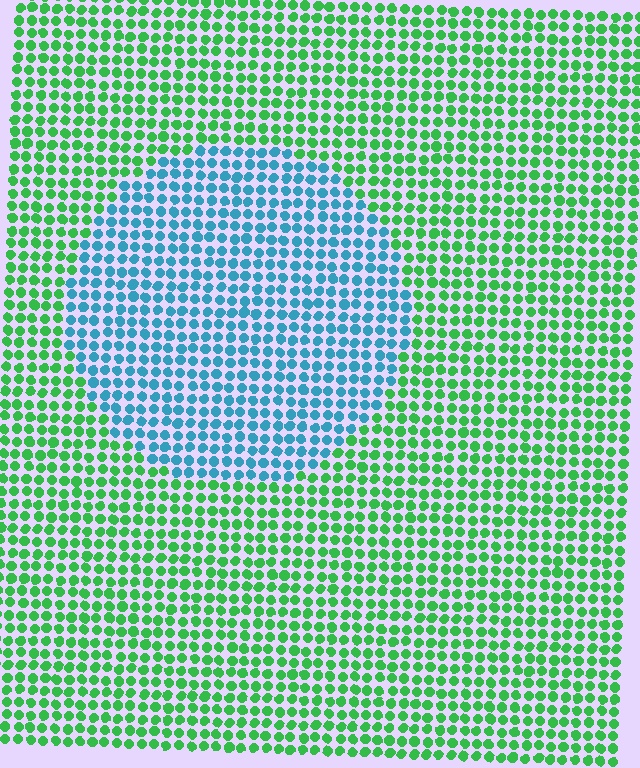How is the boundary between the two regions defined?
The boundary is defined purely by a slight shift in hue (about 64 degrees). Spacing, size, and orientation are identical on both sides.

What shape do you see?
I see a circle.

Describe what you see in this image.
The image is filled with small green elements in a uniform arrangement. A circle-shaped region is visible where the elements are tinted to a slightly different hue, forming a subtle color boundary.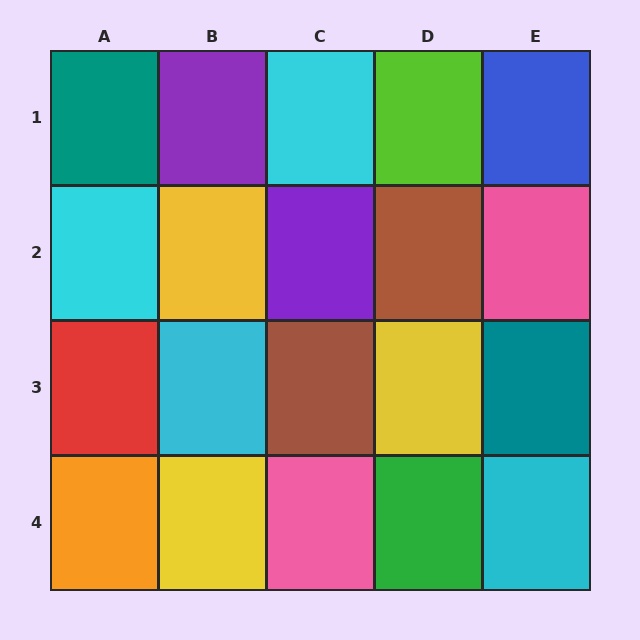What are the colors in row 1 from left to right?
Teal, purple, cyan, lime, blue.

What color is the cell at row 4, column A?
Orange.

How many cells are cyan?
4 cells are cyan.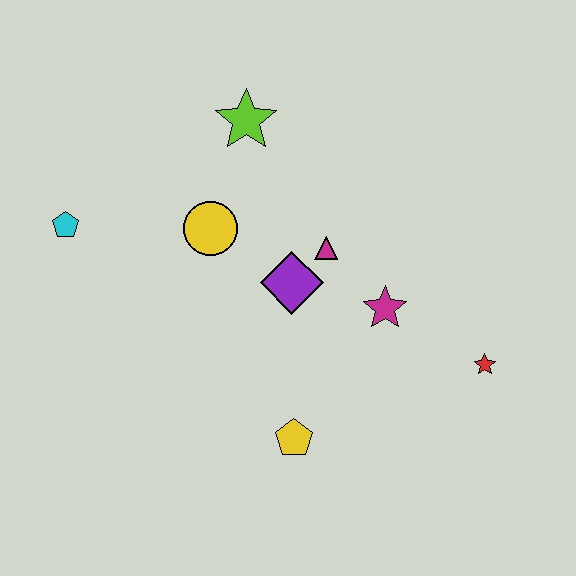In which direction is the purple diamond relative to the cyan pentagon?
The purple diamond is to the right of the cyan pentagon.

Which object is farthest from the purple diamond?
The cyan pentagon is farthest from the purple diamond.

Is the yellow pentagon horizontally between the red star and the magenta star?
No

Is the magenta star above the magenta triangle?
No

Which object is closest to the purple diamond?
The magenta triangle is closest to the purple diamond.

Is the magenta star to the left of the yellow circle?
No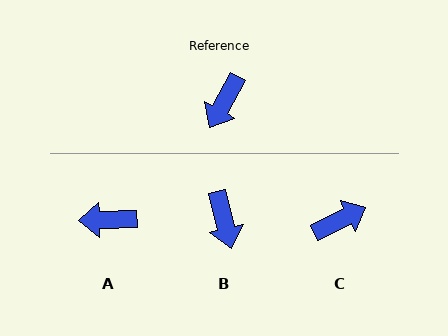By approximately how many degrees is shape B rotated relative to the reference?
Approximately 43 degrees counter-clockwise.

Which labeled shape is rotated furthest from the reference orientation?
C, about 146 degrees away.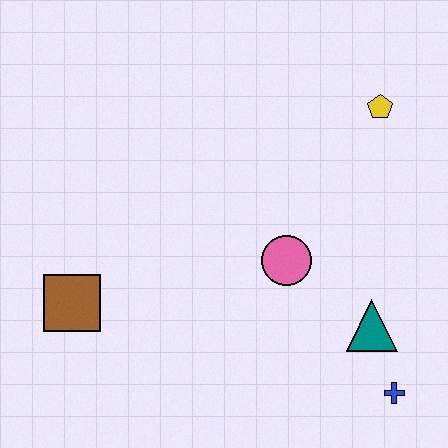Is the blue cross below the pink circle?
Yes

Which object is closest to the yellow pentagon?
The pink circle is closest to the yellow pentagon.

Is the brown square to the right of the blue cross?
No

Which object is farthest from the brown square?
The yellow pentagon is farthest from the brown square.